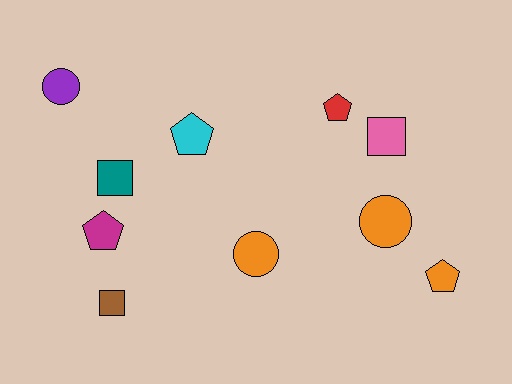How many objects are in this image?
There are 10 objects.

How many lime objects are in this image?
There are no lime objects.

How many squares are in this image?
There are 3 squares.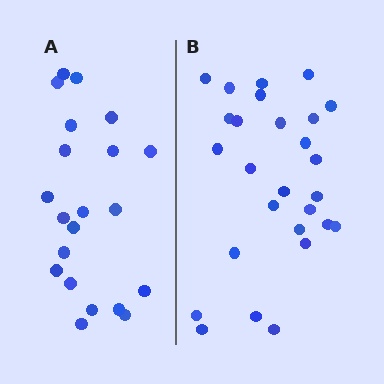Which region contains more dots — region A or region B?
Region B (the right region) has more dots.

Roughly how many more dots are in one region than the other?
Region B has about 6 more dots than region A.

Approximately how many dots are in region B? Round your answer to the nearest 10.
About 30 dots. (The exact count is 27, which rounds to 30.)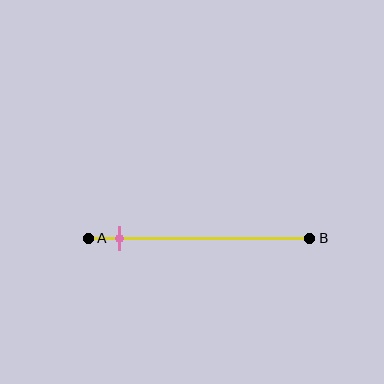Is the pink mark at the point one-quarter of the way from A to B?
No, the mark is at about 15% from A, not at the 25% one-quarter point.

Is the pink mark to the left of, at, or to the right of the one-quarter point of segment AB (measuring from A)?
The pink mark is to the left of the one-quarter point of segment AB.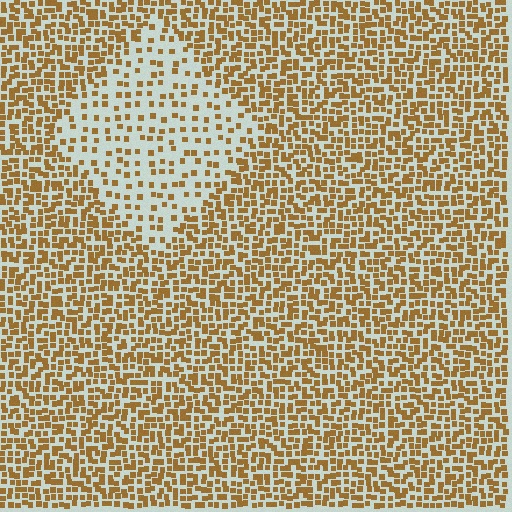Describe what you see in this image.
The image contains small brown elements arranged at two different densities. A diamond-shaped region is visible where the elements are less densely packed than the surrounding area.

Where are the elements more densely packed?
The elements are more densely packed outside the diamond boundary.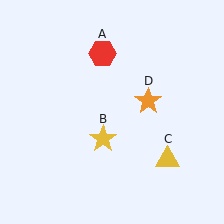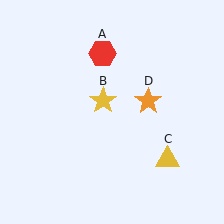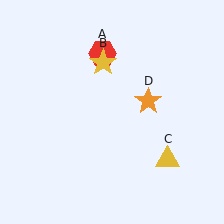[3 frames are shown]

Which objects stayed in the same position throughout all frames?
Red hexagon (object A) and yellow triangle (object C) and orange star (object D) remained stationary.